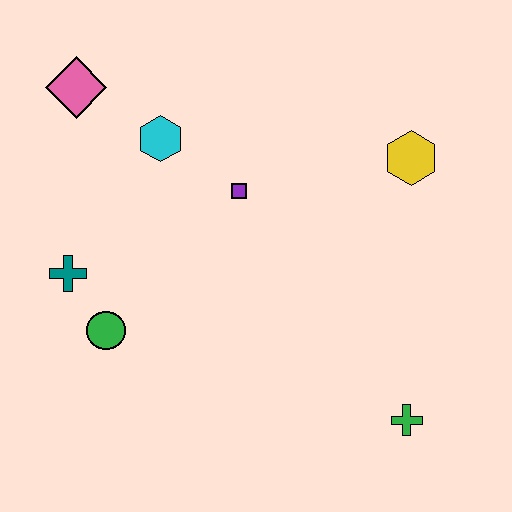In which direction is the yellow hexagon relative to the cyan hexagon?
The yellow hexagon is to the right of the cyan hexagon.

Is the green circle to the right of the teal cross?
Yes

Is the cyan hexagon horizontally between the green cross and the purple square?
No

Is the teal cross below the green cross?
No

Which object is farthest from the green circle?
The yellow hexagon is farthest from the green circle.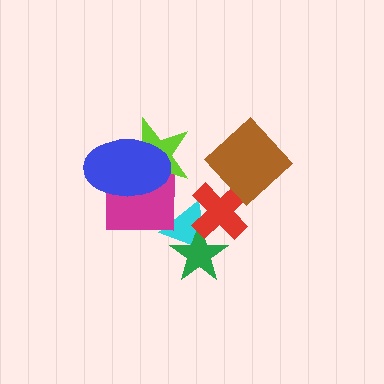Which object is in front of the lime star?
The blue ellipse is in front of the lime star.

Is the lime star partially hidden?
Yes, it is partially covered by another shape.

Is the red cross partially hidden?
Yes, it is partially covered by another shape.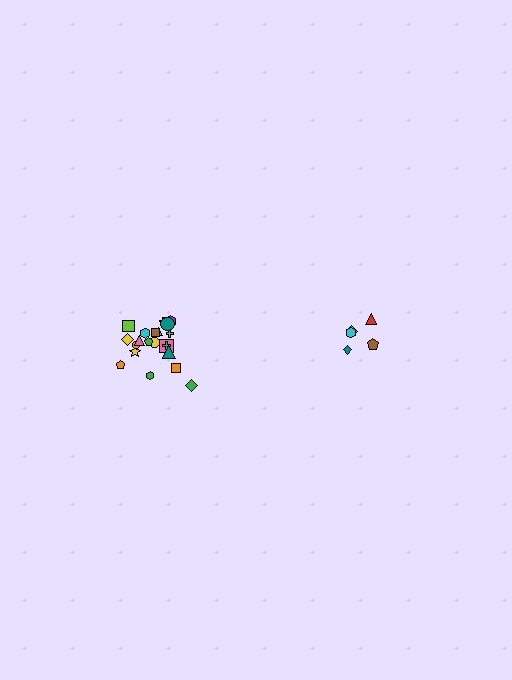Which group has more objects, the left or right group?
The left group.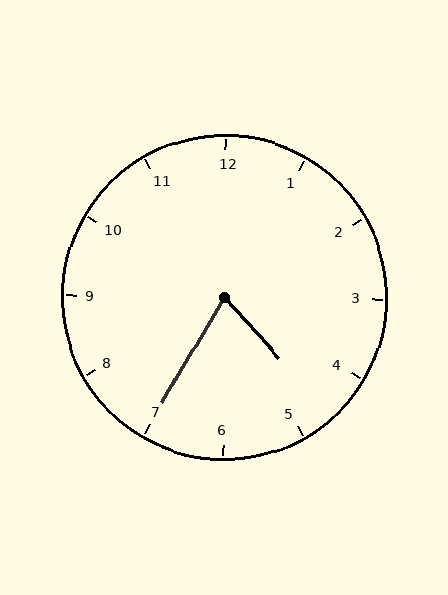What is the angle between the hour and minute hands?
Approximately 72 degrees.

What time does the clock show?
4:35.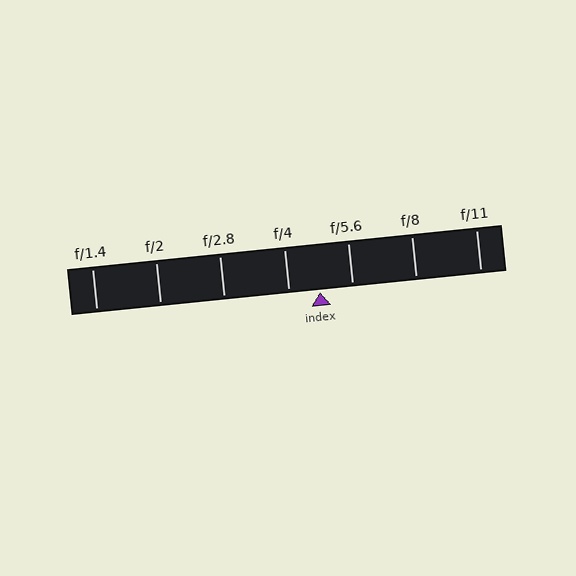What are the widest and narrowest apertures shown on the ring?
The widest aperture shown is f/1.4 and the narrowest is f/11.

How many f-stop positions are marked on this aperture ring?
There are 7 f-stop positions marked.